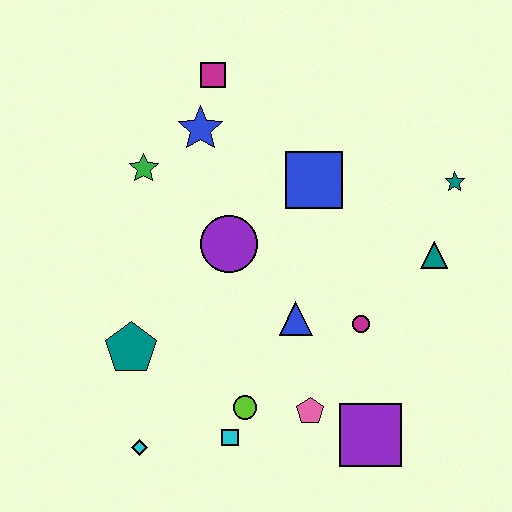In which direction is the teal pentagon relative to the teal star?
The teal pentagon is to the left of the teal star.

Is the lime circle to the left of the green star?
No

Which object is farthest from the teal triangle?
The cyan diamond is farthest from the teal triangle.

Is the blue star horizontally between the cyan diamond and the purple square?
Yes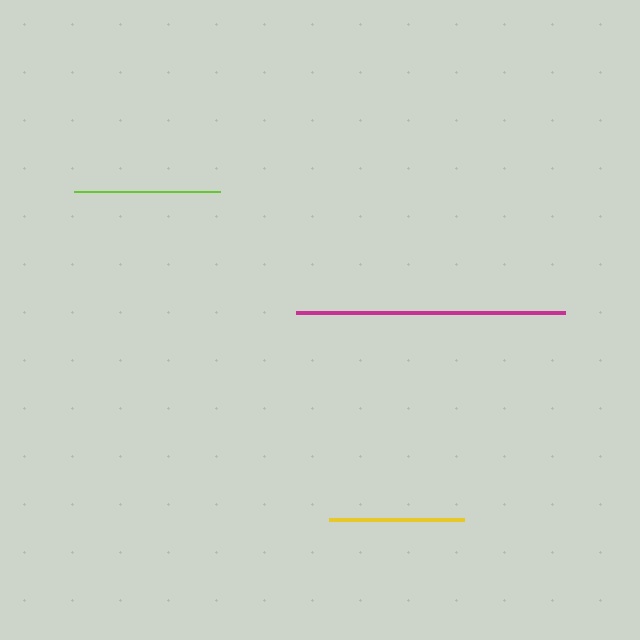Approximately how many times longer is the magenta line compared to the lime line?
The magenta line is approximately 1.8 times the length of the lime line.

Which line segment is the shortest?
The yellow line is the shortest at approximately 135 pixels.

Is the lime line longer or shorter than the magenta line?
The magenta line is longer than the lime line.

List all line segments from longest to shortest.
From longest to shortest: magenta, lime, yellow.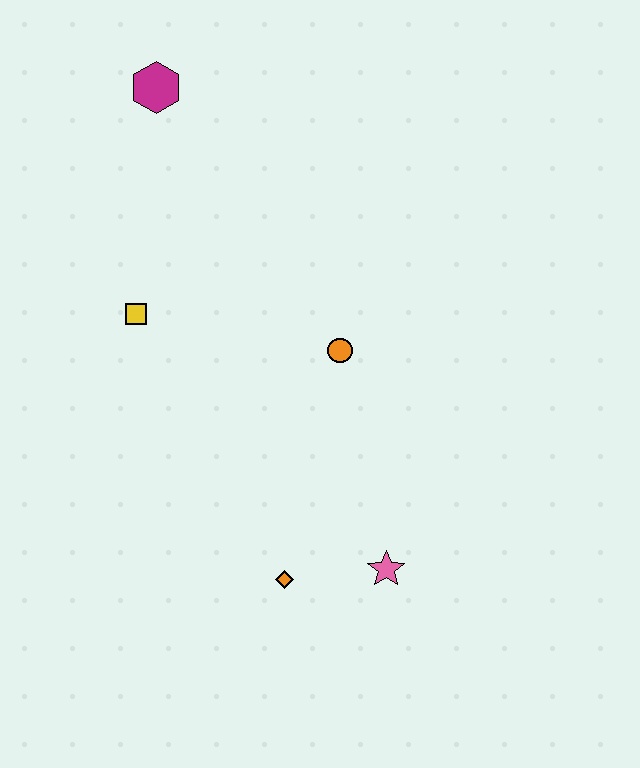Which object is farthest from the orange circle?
The magenta hexagon is farthest from the orange circle.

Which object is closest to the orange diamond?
The pink star is closest to the orange diamond.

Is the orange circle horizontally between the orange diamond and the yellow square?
No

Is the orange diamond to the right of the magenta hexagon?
Yes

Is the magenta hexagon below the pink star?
No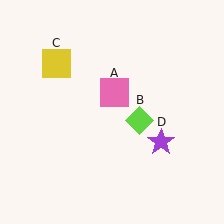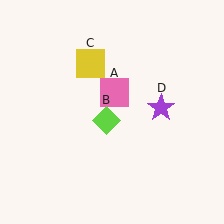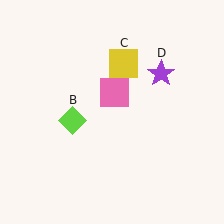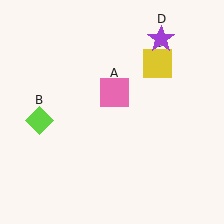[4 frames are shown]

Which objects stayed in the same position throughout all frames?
Pink square (object A) remained stationary.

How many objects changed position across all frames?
3 objects changed position: lime diamond (object B), yellow square (object C), purple star (object D).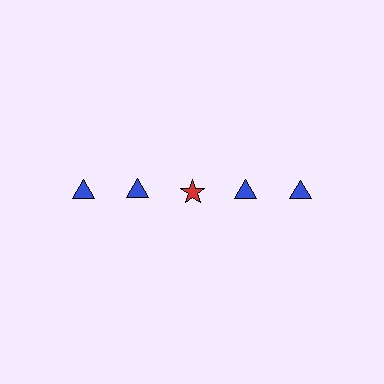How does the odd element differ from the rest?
It differs in both color (red instead of blue) and shape (star instead of triangle).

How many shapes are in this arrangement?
There are 5 shapes arranged in a grid pattern.